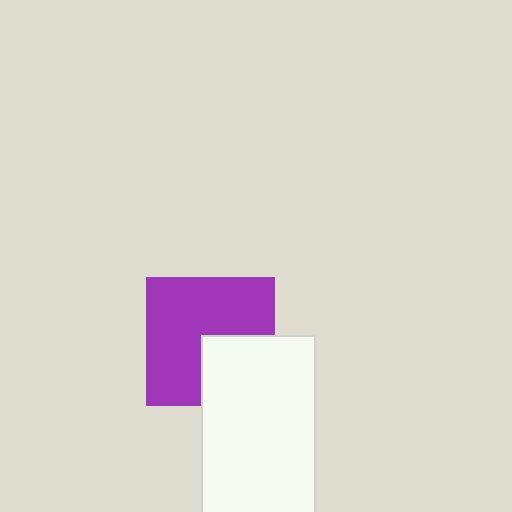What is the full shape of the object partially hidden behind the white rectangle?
The partially hidden object is a purple square.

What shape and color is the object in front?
The object in front is a white rectangle.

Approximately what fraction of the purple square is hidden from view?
Roughly 31% of the purple square is hidden behind the white rectangle.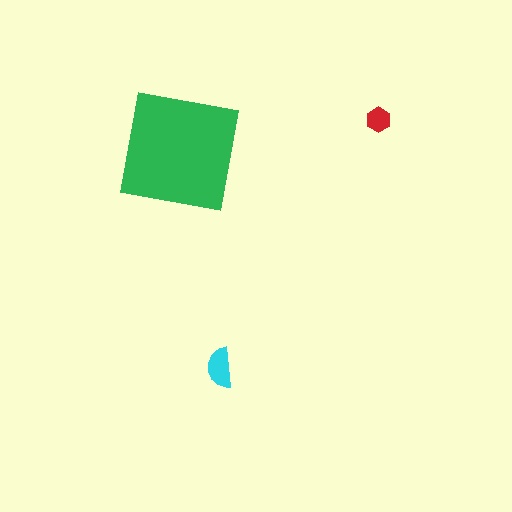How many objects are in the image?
There are 3 objects in the image.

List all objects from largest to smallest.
The green square, the cyan semicircle, the red hexagon.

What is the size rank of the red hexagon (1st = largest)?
3rd.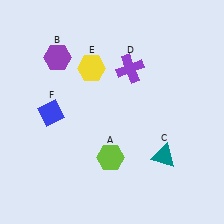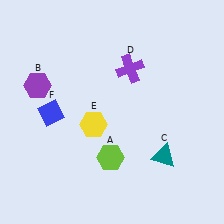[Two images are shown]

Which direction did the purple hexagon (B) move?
The purple hexagon (B) moved down.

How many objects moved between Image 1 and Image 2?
2 objects moved between the two images.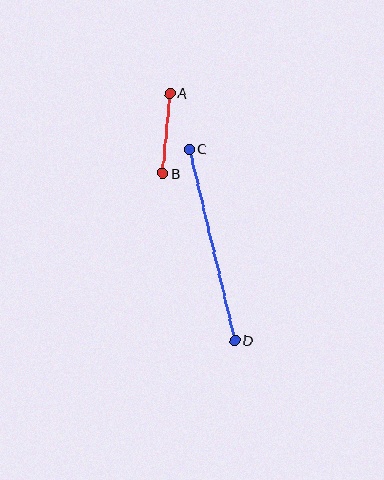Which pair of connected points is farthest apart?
Points C and D are farthest apart.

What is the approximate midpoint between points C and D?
The midpoint is at approximately (212, 244) pixels.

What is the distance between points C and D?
The distance is approximately 197 pixels.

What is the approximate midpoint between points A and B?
The midpoint is at approximately (166, 133) pixels.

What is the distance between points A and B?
The distance is approximately 80 pixels.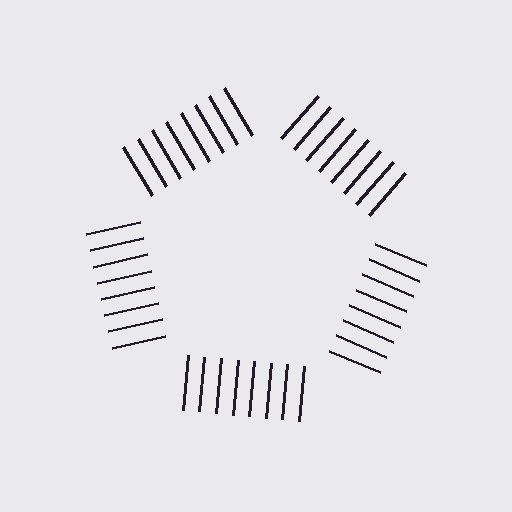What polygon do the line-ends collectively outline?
An illusory pentagon — the line segments terminate on its edges but no continuous stroke is drawn.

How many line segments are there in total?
40 — 8 along each of the 5 edges.